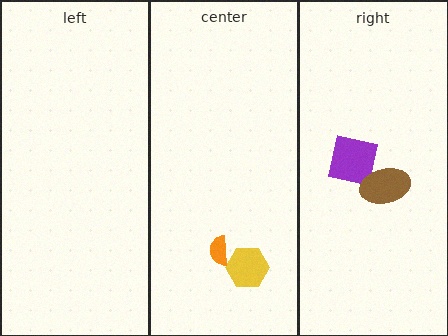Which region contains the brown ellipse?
The right region.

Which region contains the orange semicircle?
The center region.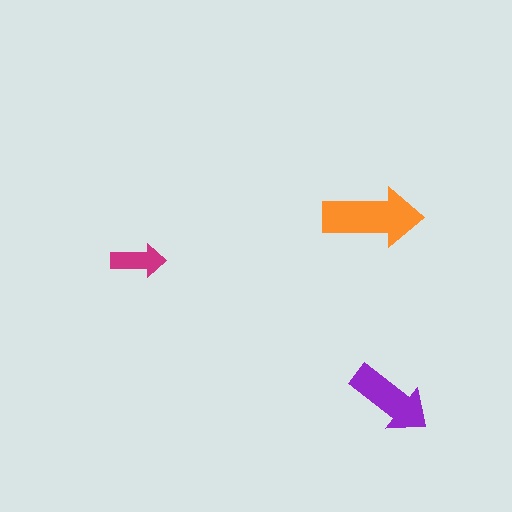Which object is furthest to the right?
The purple arrow is rightmost.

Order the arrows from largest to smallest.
the orange one, the purple one, the magenta one.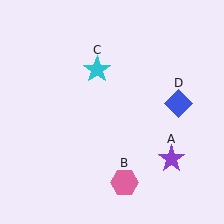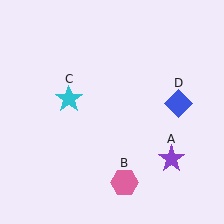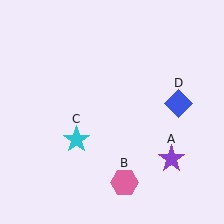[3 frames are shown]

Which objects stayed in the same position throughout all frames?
Purple star (object A) and pink hexagon (object B) and blue diamond (object D) remained stationary.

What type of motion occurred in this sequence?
The cyan star (object C) rotated counterclockwise around the center of the scene.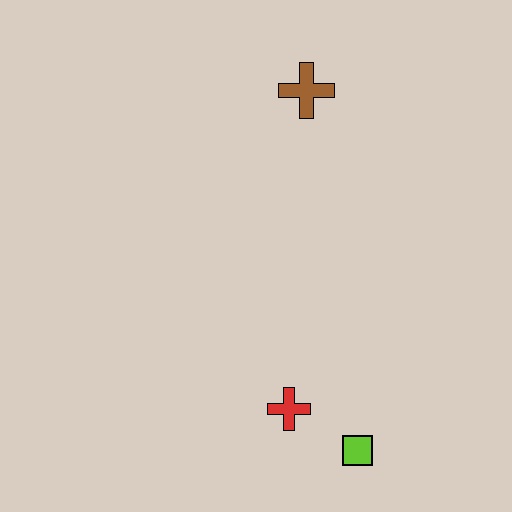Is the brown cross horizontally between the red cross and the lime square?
Yes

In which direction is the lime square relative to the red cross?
The lime square is to the right of the red cross.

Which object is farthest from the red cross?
The brown cross is farthest from the red cross.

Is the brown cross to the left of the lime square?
Yes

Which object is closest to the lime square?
The red cross is closest to the lime square.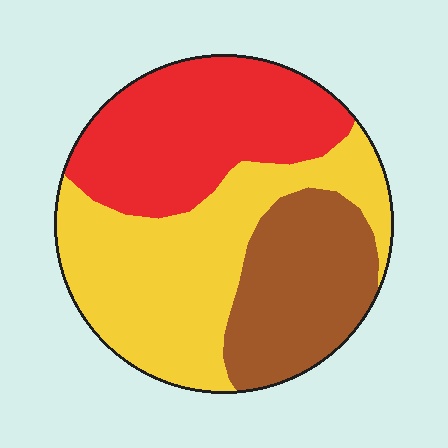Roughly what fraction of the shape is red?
Red takes up about one third (1/3) of the shape.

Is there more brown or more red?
Red.